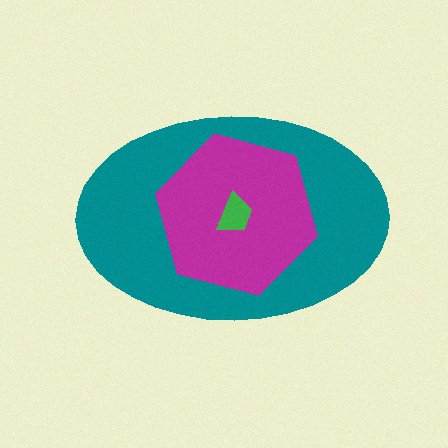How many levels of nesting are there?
3.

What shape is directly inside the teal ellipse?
The magenta hexagon.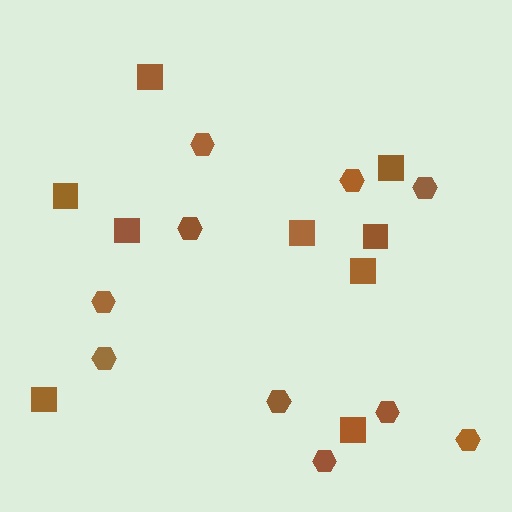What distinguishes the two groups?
There are 2 groups: one group of hexagons (10) and one group of squares (9).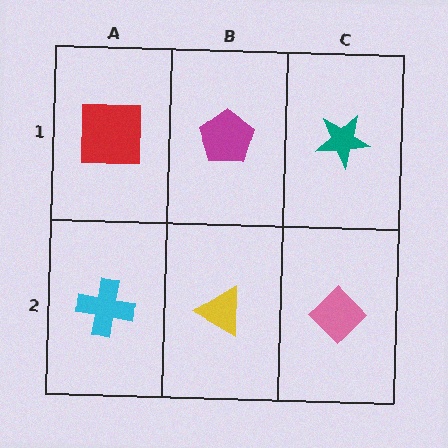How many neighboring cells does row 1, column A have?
2.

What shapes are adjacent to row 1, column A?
A cyan cross (row 2, column A), a magenta pentagon (row 1, column B).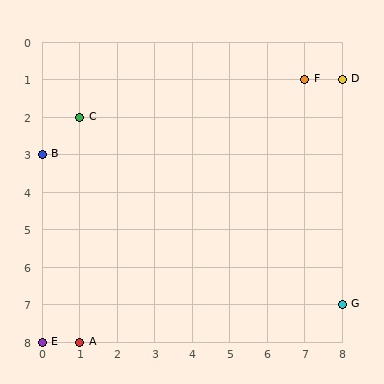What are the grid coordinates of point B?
Point B is at grid coordinates (0, 3).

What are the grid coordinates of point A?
Point A is at grid coordinates (1, 8).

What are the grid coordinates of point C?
Point C is at grid coordinates (1, 2).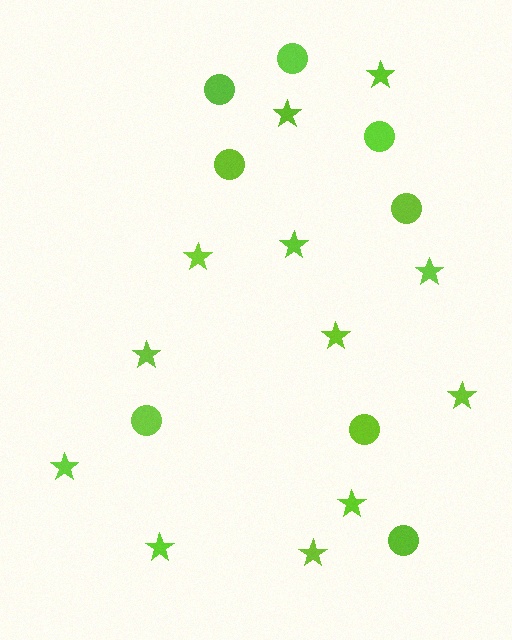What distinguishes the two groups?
There are 2 groups: one group of stars (12) and one group of circles (8).